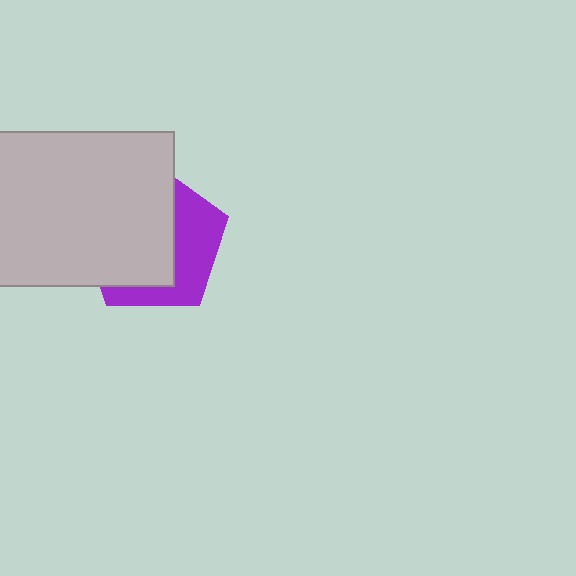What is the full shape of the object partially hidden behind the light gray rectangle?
The partially hidden object is a purple pentagon.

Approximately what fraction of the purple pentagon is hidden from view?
Roughly 62% of the purple pentagon is hidden behind the light gray rectangle.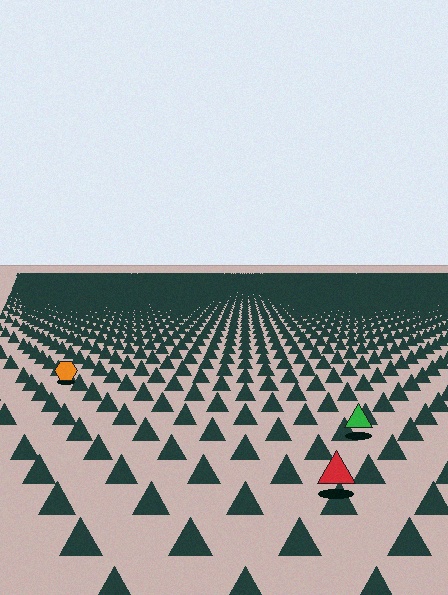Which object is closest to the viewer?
The red triangle is closest. The texture marks near it are larger and more spread out.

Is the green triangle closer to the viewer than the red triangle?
No. The red triangle is closer — you can tell from the texture gradient: the ground texture is coarser near it.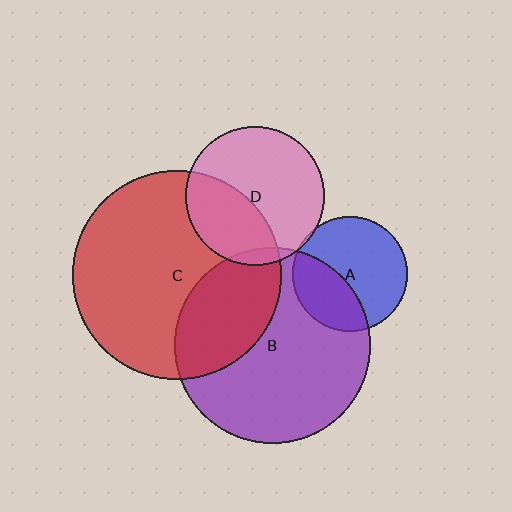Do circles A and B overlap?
Yes.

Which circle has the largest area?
Circle C (red).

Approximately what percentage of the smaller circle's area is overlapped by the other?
Approximately 35%.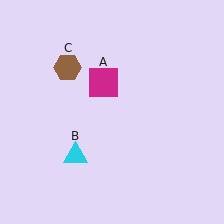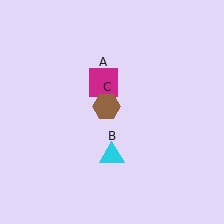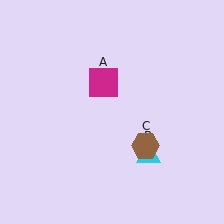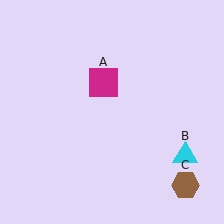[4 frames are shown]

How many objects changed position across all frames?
2 objects changed position: cyan triangle (object B), brown hexagon (object C).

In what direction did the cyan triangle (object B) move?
The cyan triangle (object B) moved right.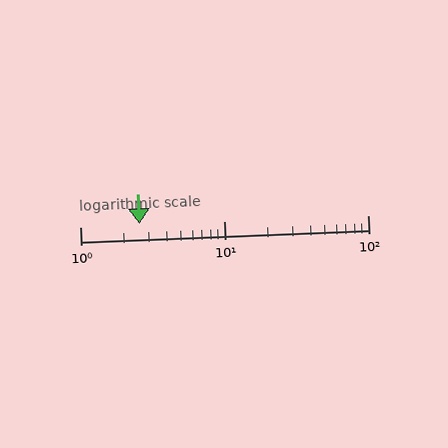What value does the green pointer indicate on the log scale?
The pointer indicates approximately 2.6.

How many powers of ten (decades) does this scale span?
The scale spans 2 decades, from 1 to 100.